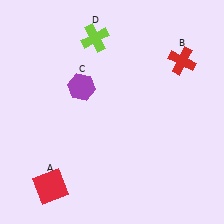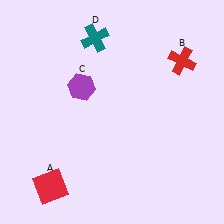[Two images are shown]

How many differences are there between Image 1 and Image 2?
There is 1 difference between the two images.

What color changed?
The cross (D) changed from lime in Image 1 to teal in Image 2.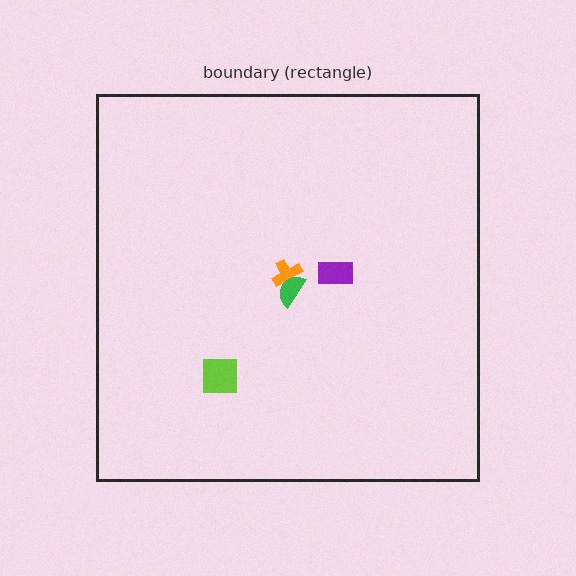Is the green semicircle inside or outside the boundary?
Inside.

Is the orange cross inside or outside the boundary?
Inside.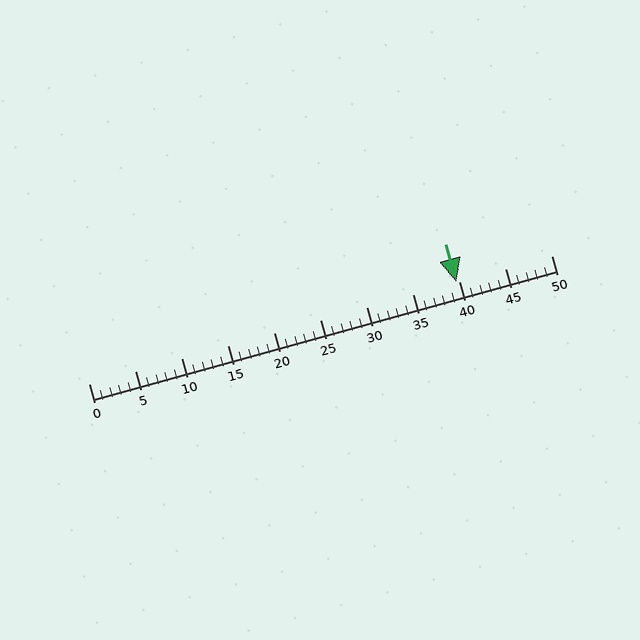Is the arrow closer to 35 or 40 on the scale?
The arrow is closer to 40.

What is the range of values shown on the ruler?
The ruler shows values from 0 to 50.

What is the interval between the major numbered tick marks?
The major tick marks are spaced 5 units apart.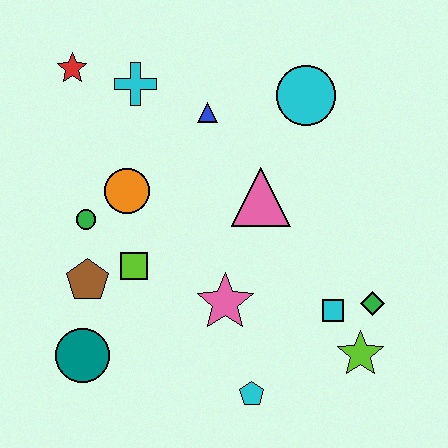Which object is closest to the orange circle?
The green circle is closest to the orange circle.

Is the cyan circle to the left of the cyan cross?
No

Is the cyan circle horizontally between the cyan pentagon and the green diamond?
Yes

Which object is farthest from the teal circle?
The cyan circle is farthest from the teal circle.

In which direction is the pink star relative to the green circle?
The pink star is to the right of the green circle.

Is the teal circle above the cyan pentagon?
Yes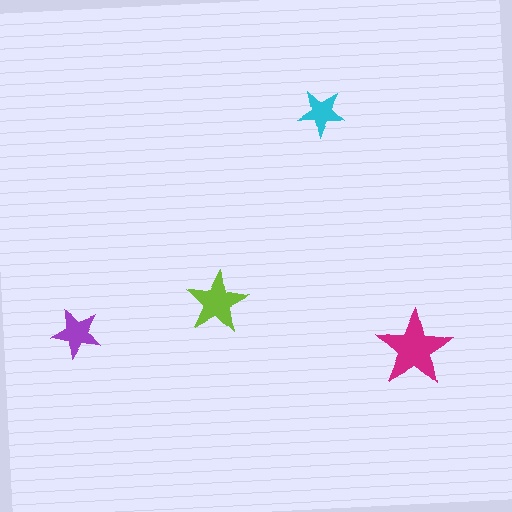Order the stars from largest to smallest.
the magenta one, the lime one, the purple one, the cyan one.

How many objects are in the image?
There are 4 objects in the image.